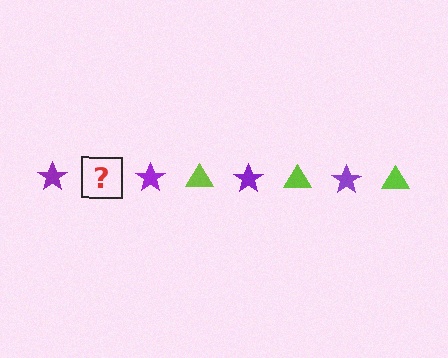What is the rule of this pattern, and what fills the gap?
The rule is that the pattern alternates between purple star and lime triangle. The gap should be filled with a lime triangle.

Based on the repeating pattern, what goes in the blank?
The blank should be a lime triangle.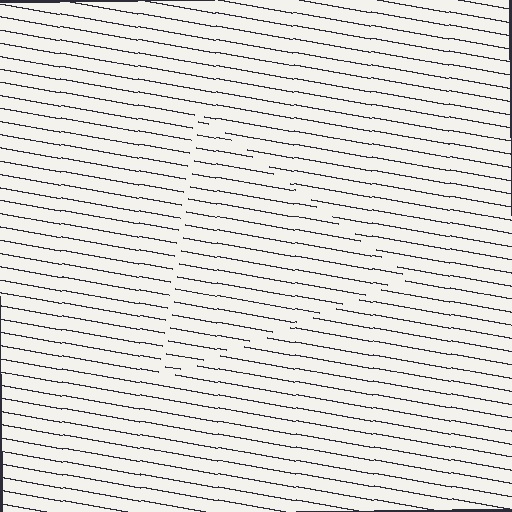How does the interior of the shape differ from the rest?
The interior of the shape contains the same grating, shifted by half a period — the contour is defined by the phase discontinuity where line-ends from the inner and outer gratings abut.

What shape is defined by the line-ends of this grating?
An illusory triangle. The interior of the shape contains the same grating, shifted by half a period — the contour is defined by the phase discontinuity where line-ends from the inner and outer gratings abut.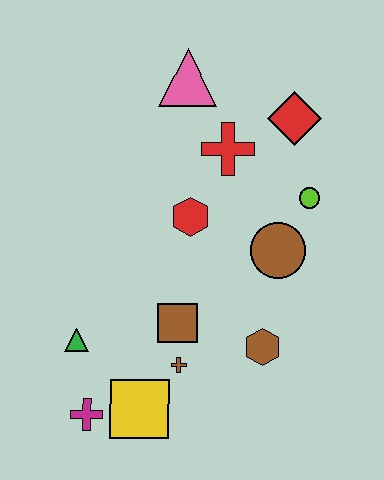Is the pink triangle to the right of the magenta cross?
Yes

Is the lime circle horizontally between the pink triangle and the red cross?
No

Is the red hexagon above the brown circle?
Yes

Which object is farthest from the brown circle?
The magenta cross is farthest from the brown circle.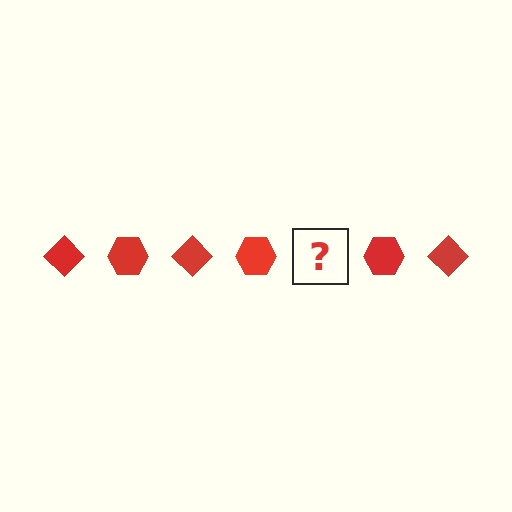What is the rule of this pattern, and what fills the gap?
The rule is that the pattern cycles through diamond, hexagon shapes in red. The gap should be filled with a red diamond.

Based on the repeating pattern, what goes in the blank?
The blank should be a red diamond.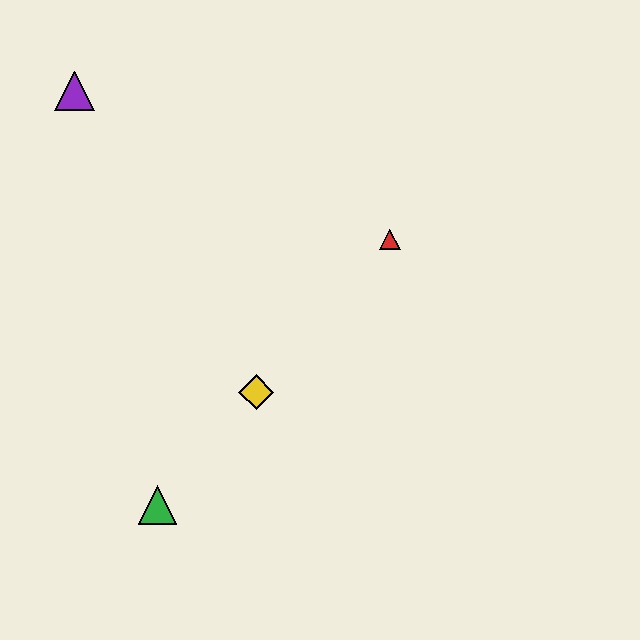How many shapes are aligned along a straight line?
4 shapes (the red triangle, the blue diamond, the green triangle, the yellow diamond) are aligned along a straight line.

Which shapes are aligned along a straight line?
The red triangle, the blue diamond, the green triangle, the yellow diamond are aligned along a straight line.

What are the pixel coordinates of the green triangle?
The green triangle is at (158, 505).